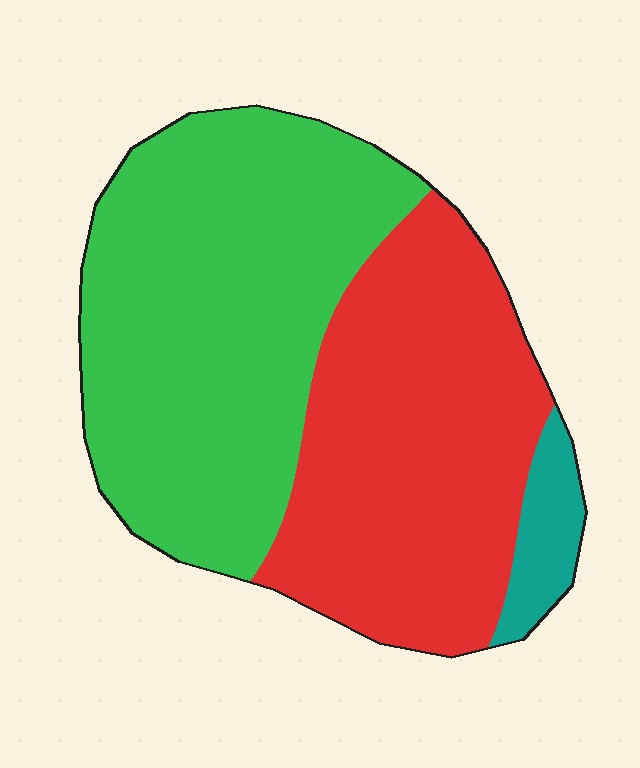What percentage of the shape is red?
Red takes up about two fifths (2/5) of the shape.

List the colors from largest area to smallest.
From largest to smallest: green, red, teal.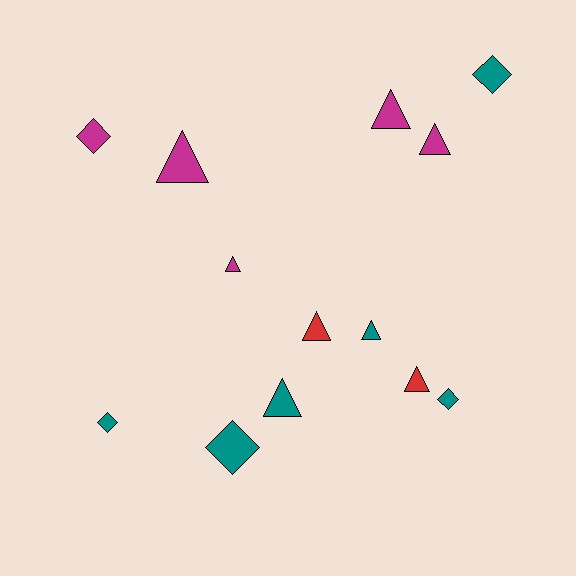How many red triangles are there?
There are 2 red triangles.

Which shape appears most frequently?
Triangle, with 8 objects.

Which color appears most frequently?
Teal, with 6 objects.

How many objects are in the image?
There are 13 objects.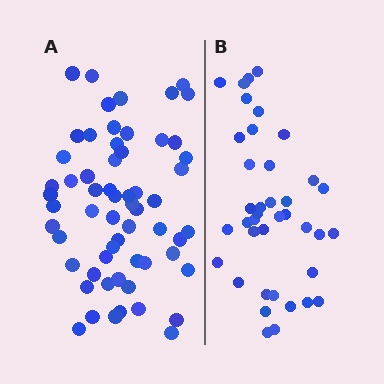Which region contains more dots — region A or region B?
Region A (the left region) has more dots.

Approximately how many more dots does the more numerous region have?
Region A has approximately 20 more dots than region B.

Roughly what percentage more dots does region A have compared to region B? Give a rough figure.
About 55% more.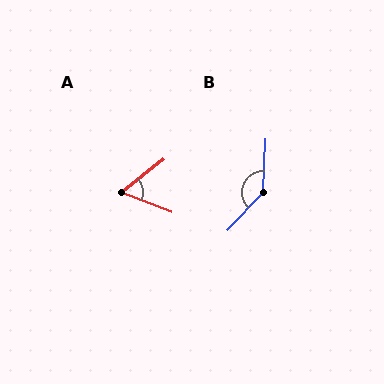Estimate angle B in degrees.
Approximately 140 degrees.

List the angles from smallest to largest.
A (60°), B (140°).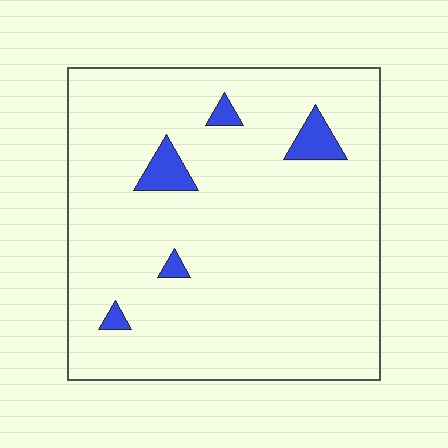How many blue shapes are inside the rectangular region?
5.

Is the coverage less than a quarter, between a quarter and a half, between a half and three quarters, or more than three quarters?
Less than a quarter.